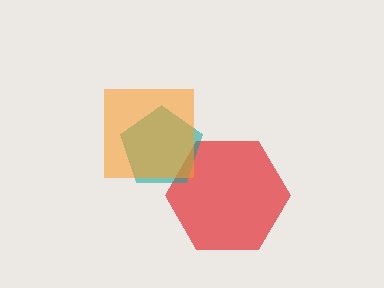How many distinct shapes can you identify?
There are 3 distinct shapes: a red hexagon, a teal pentagon, an orange square.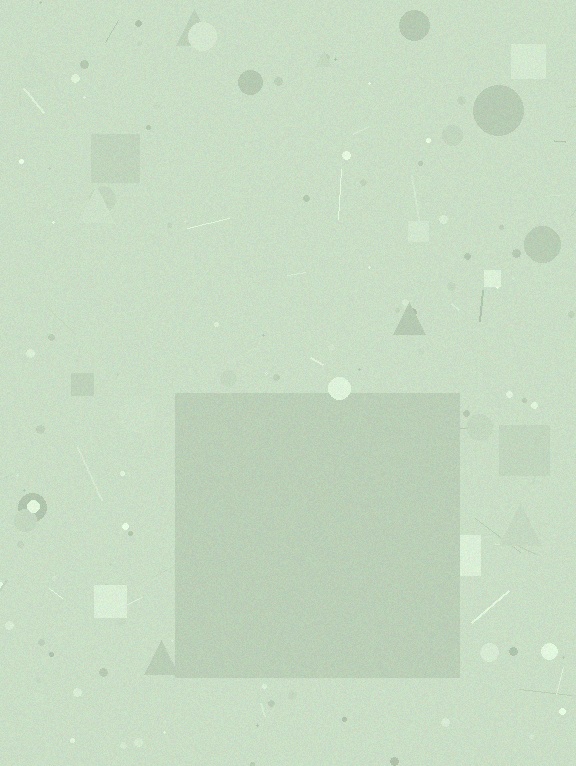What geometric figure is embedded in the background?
A square is embedded in the background.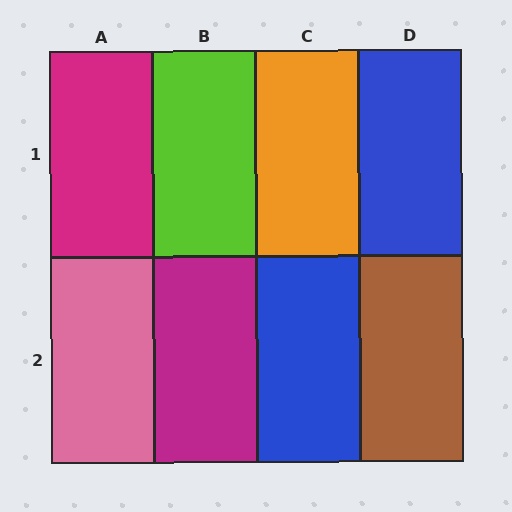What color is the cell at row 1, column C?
Orange.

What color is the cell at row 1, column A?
Magenta.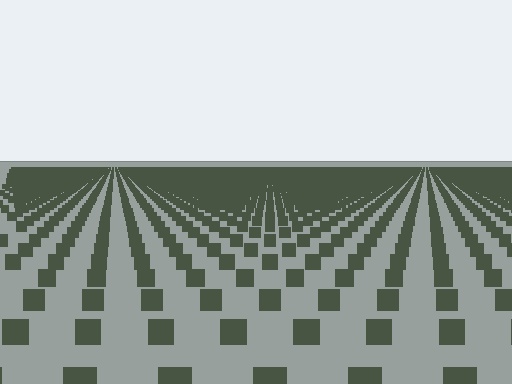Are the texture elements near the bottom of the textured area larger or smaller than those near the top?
Larger. Near the bottom, elements are closer to the viewer and appear at a bigger on-screen size.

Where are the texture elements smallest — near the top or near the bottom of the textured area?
Near the top.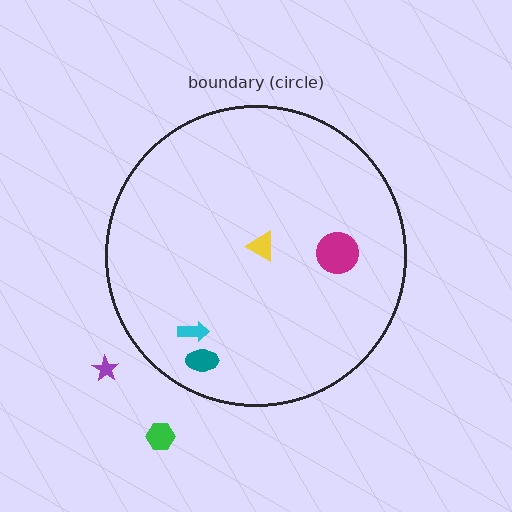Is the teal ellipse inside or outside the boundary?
Inside.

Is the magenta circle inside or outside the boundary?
Inside.